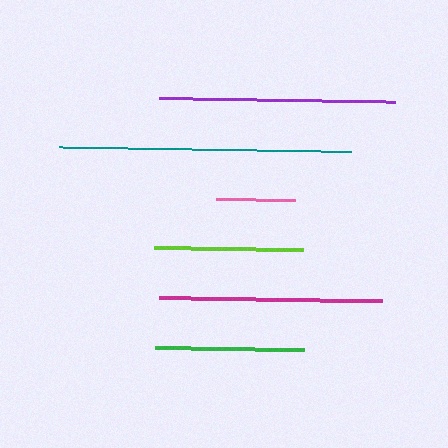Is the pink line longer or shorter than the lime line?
The lime line is longer than the pink line.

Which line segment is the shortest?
The pink line is the shortest at approximately 80 pixels.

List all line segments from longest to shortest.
From longest to shortest: teal, purple, magenta, lime, green, pink.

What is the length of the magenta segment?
The magenta segment is approximately 223 pixels long.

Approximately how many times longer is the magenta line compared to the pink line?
The magenta line is approximately 2.8 times the length of the pink line.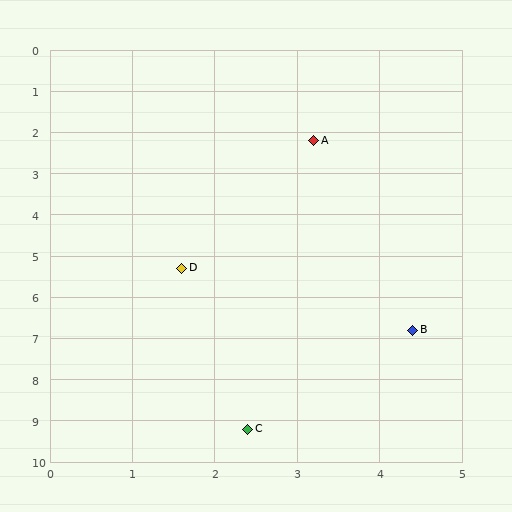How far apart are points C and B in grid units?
Points C and B are about 3.1 grid units apart.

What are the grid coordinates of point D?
Point D is at approximately (1.6, 5.3).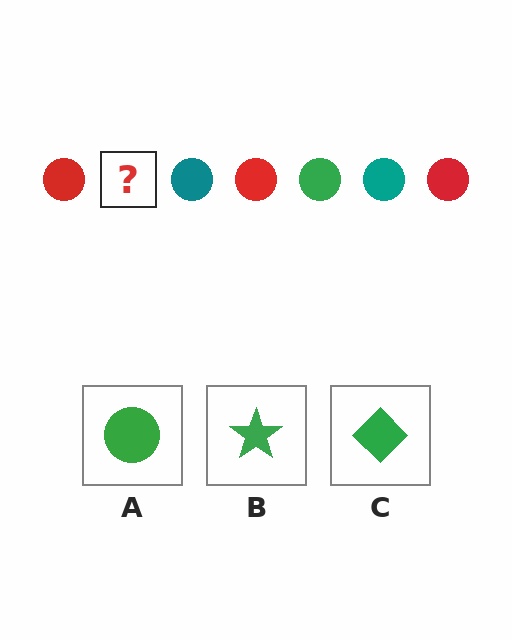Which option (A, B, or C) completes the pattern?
A.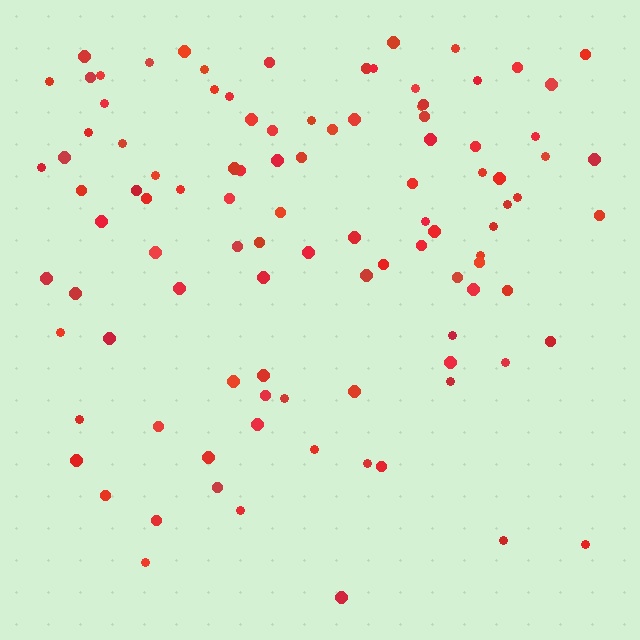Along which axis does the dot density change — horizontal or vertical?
Vertical.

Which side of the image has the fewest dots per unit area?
The bottom.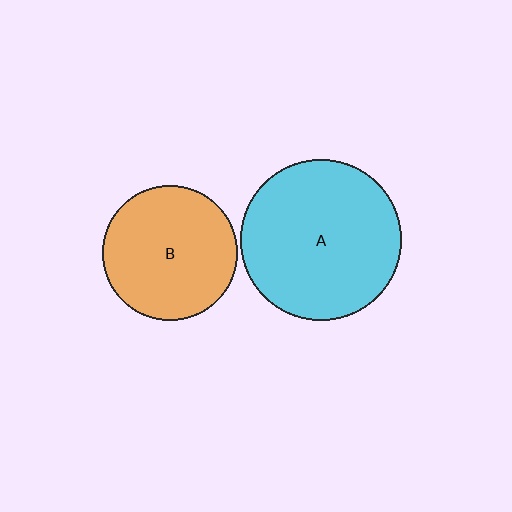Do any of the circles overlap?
No, none of the circles overlap.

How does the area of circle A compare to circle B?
Approximately 1.4 times.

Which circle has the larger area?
Circle A (cyan).